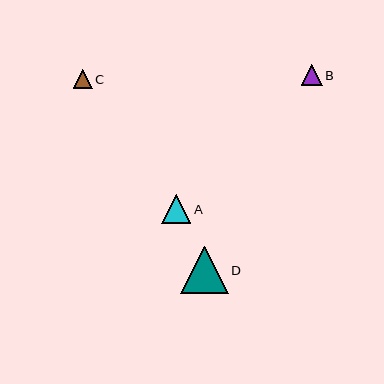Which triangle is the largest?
Triangle D is the largest with a size of approximately 47 pixels.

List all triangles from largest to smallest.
From largest to smallest: D, A, B, C.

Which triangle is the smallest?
Triangle C is the smallest with a size of approximately 19 pixels.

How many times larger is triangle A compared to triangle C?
Triangle A is approximately 1.5 times the size of triangle C.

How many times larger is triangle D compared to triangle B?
Triangle D is approximately 2.3 times the size of triangle B.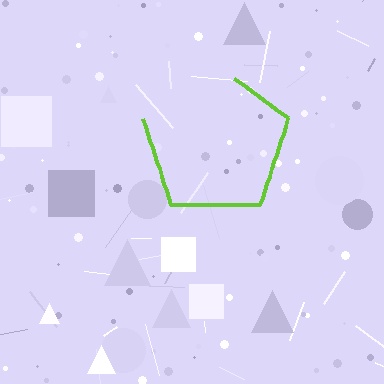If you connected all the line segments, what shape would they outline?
They would outline a pentagon.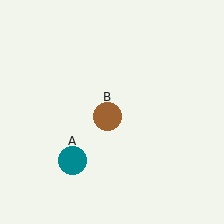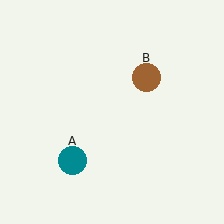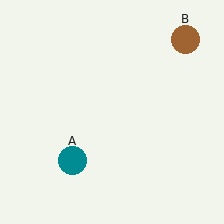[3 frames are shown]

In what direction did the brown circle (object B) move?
The brown circle (object B) moved up and to the right.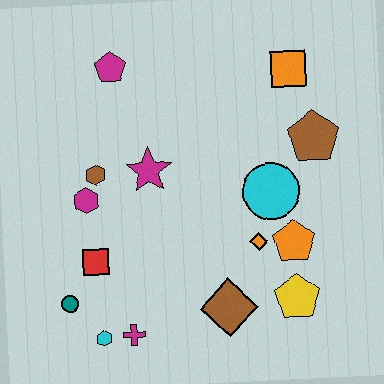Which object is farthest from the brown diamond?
The magenta pentagon is farthest from the brown diamond.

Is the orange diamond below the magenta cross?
No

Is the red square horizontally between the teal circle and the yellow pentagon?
Yes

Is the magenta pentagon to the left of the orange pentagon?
Yes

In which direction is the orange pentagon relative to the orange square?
The orange pentagon is below the orange square.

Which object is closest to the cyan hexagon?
The magenta cross is closest to the cyan hexagon.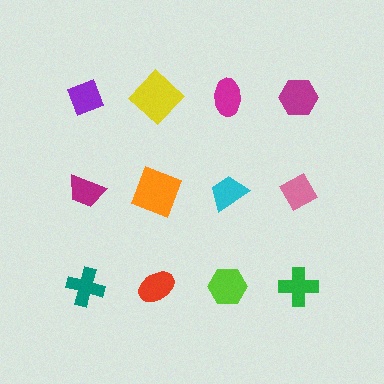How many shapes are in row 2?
4 shapes.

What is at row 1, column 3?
A magenta ellipse.